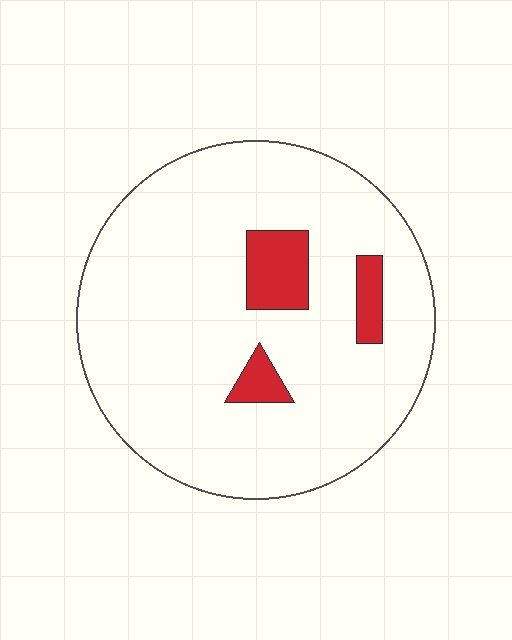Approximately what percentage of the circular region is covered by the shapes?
Approximately 10%.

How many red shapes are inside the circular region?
3.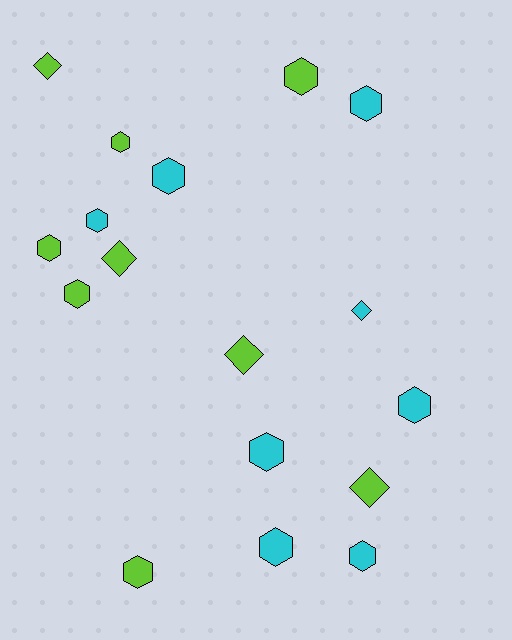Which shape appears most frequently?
Hexagon, with 12 objects.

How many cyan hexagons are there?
There are 7 cyan hexagons.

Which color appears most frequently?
Lime, with 9 objects.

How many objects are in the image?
There are 17 objects.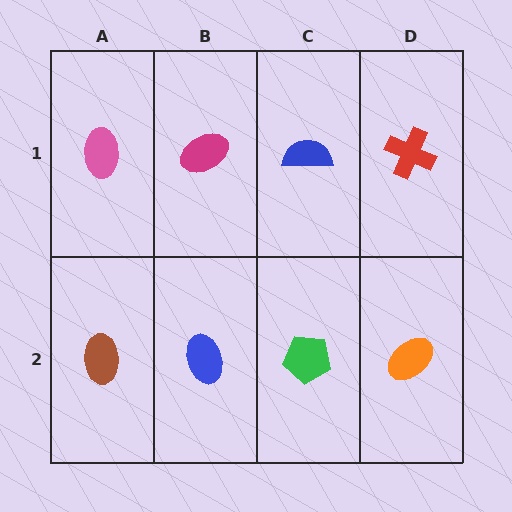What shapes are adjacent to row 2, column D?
A red cross (row 1, column D), a green pentagon (row 2, column C).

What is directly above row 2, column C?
A blue semicircle.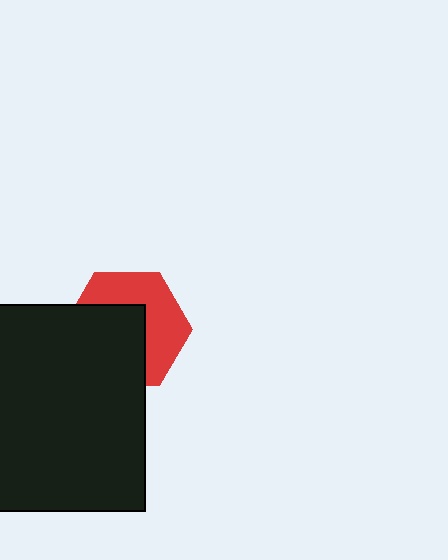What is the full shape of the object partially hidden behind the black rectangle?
The partially hidden object is a red hexagon.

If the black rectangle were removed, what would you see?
You would see the complete red hexagon.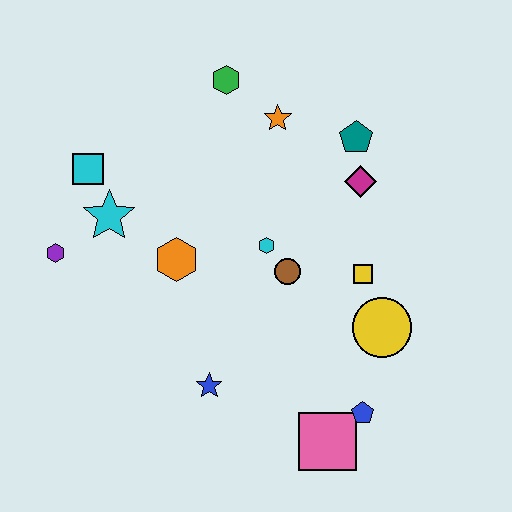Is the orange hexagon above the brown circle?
Yes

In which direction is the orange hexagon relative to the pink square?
The orange hexagon is above the pink square.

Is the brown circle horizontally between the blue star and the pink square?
Yes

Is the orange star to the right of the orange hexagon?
Yes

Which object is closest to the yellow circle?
The yellow square is closest to the yellow circle.